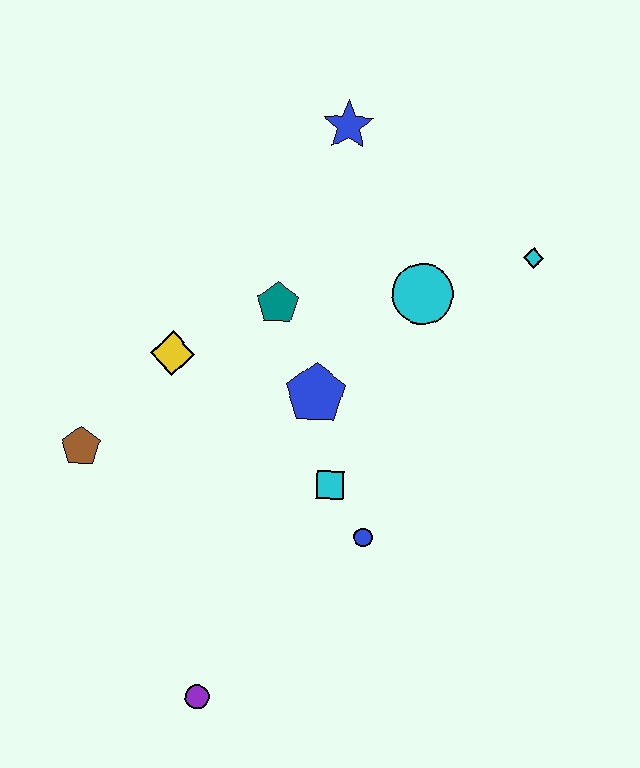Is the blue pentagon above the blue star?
No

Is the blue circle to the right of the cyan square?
Yes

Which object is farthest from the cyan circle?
The purple circle is farthest from the cyan circle.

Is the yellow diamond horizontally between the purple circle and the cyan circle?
No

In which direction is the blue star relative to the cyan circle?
The blue star is above the cyan circle.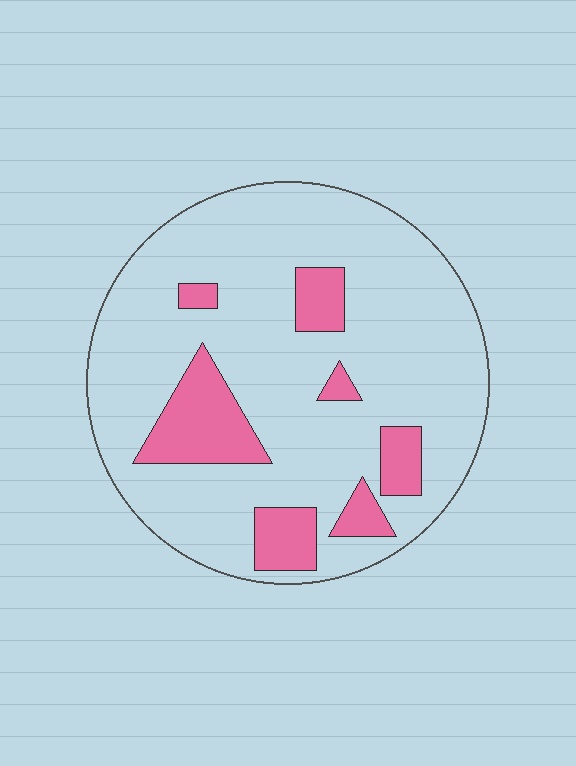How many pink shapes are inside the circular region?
7.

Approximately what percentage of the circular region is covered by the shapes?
Approximately 20%.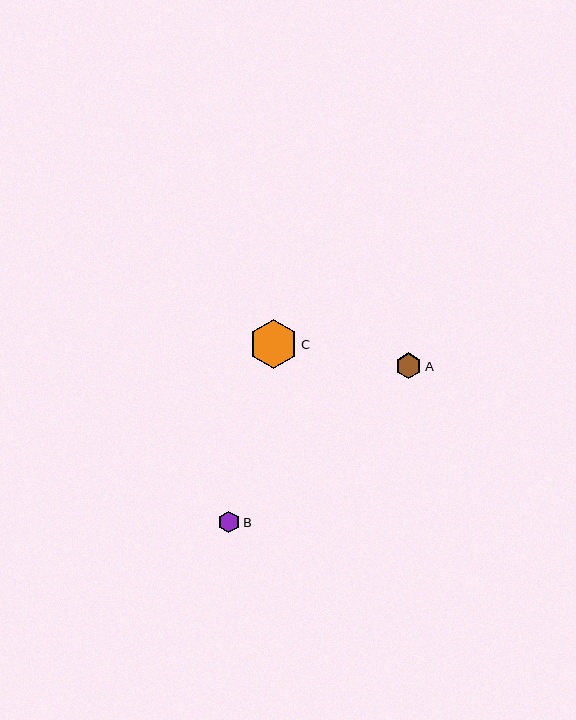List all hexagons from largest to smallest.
From largest to smallest: C, A, B.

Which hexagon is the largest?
Hexagon C is the largest with a size of approximately 48 pixels.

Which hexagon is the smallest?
Hexagon B is the smallest with a size of approximately 21 pixels.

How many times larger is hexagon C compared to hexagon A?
Hexagon C is approximately 1.9 times the size of hexagon A.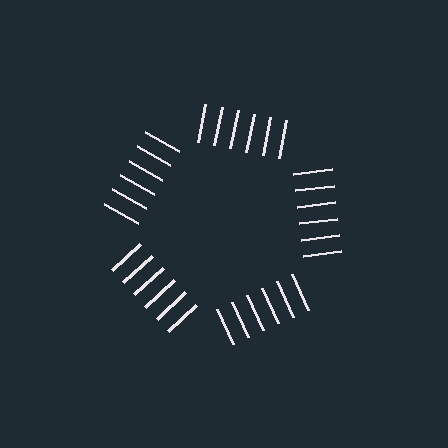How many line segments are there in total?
30 — 6 along each of the 5 edges.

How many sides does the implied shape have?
5 sides — the line-ends trace a pentagon.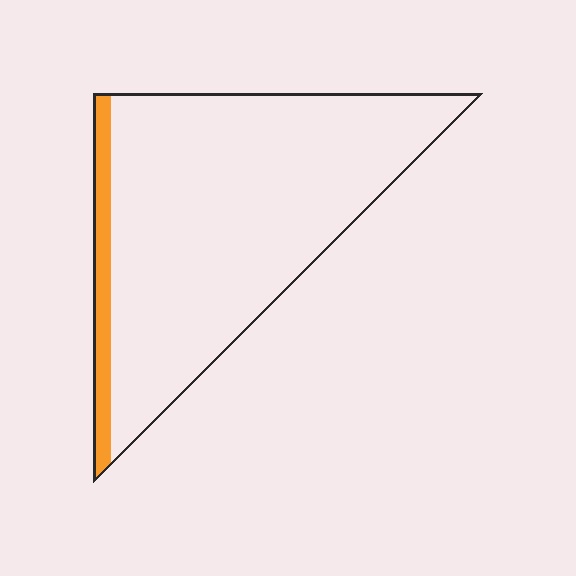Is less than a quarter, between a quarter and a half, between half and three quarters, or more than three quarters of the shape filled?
Less than a quarter.